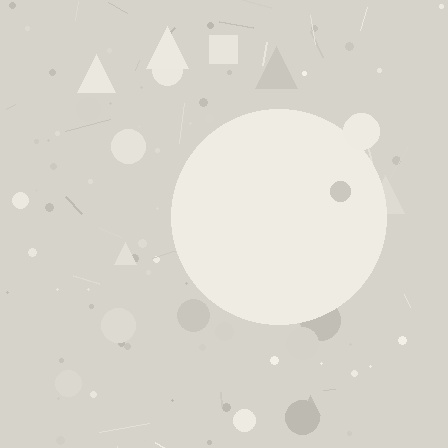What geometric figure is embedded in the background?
A circle is embedded in the background.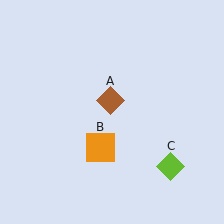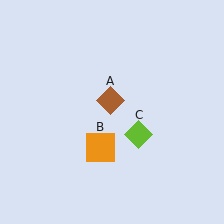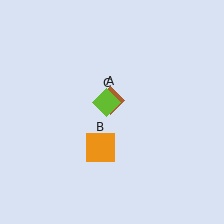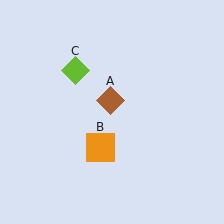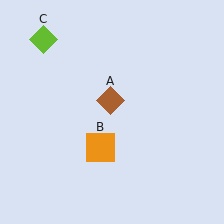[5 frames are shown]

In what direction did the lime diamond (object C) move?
The lime diamond (object C) moved up and to the left.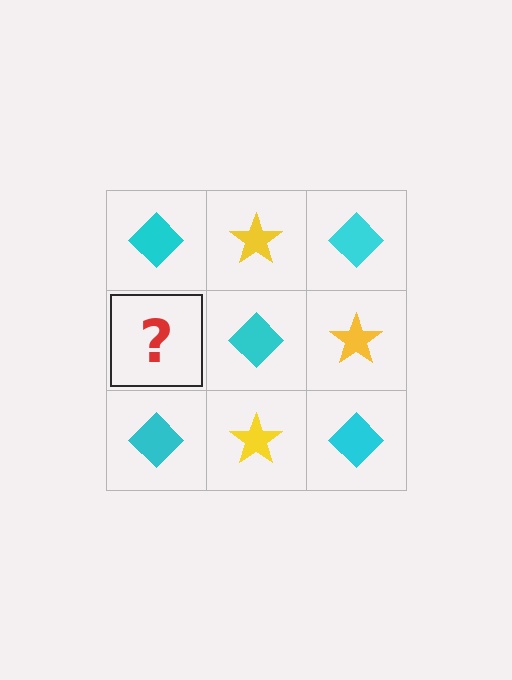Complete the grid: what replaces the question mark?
The question mark should be replaced with a yellow star.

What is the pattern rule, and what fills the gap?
The rule is that it alternates cyan diamond and yellow star in a checkerboard pattern. The gap should be filled with a yellow star.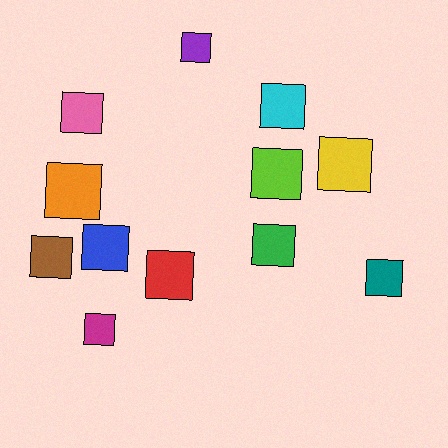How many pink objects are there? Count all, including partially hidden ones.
There is 1 pink object.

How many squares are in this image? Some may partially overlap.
There are 12 squares.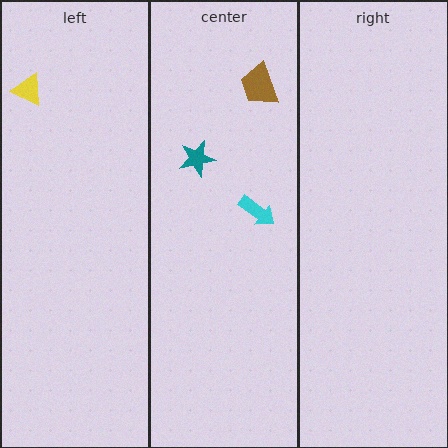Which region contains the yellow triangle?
The left region.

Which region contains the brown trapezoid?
The center region.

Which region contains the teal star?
The center region.